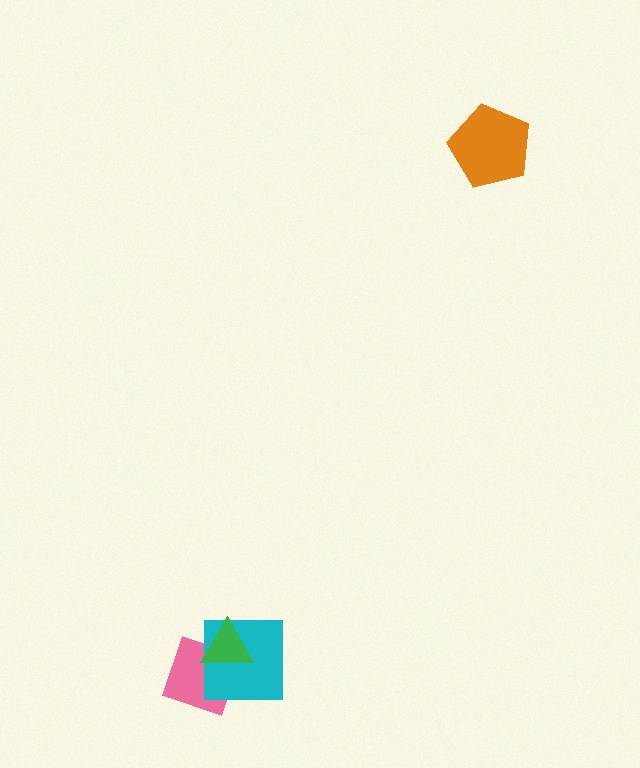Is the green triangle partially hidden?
No, no other shape covers it.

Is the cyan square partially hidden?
Yes, it is partially covered by another shape.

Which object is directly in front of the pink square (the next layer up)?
The cyan square is directly in front of the pink square.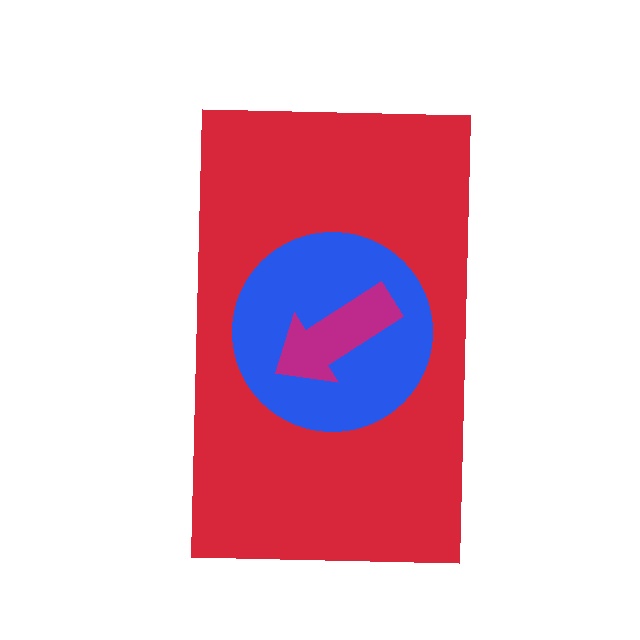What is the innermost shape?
The magenta arrow.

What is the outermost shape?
The red rectangle.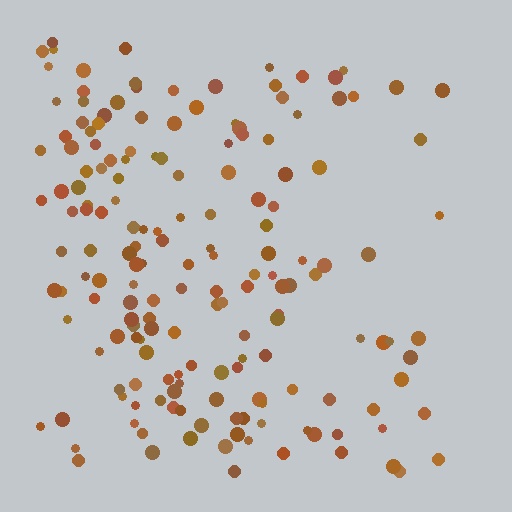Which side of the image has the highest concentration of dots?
The left.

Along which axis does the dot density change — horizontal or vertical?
Horizontal.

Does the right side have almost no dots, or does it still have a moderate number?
Still a moderate number, just noticeably fewer than the left.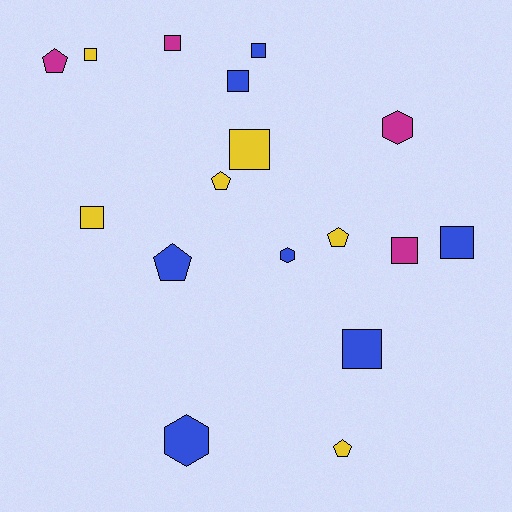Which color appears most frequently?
Blue, with 7 objects.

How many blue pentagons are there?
There is 1 blue pentagon.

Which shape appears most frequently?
Square, with 9 objects.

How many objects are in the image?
There are 17 objects.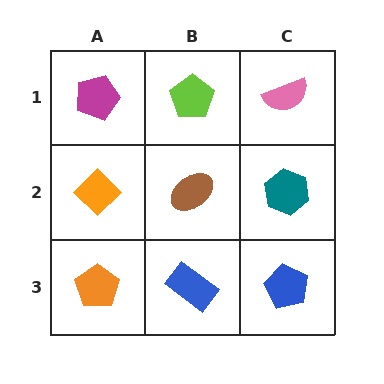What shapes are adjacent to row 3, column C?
A teal hexagon (row 2, column C), a blue rectangle (row 3, column B).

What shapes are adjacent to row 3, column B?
A brown ellipse (row 2, column B), an orange pentagon (row 3, column A), a blue pentagon (row 3, column C).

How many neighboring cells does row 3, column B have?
3.